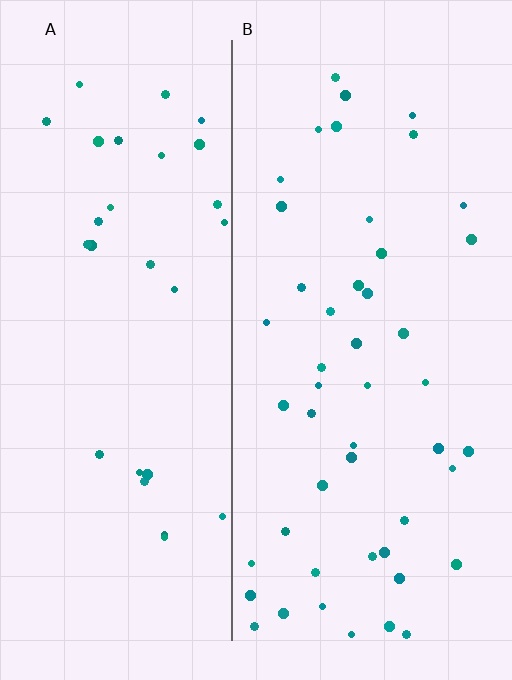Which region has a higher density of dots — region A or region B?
B (the right).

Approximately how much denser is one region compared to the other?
Approximately 1.6× — region B over region A.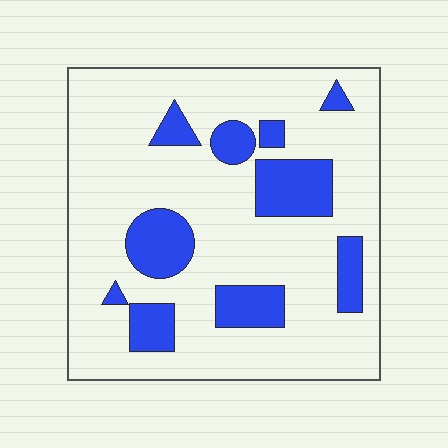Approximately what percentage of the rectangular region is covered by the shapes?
Approximately 20%.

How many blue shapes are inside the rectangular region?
10.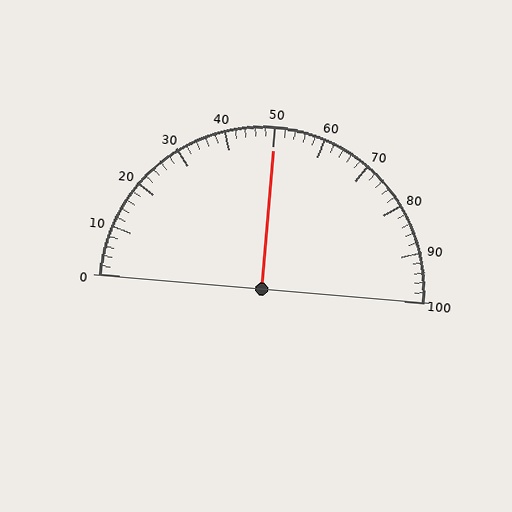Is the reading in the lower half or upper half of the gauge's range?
The reading is in the upper half of the range (0 to 100).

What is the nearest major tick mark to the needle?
The nearest major tick mark is 50.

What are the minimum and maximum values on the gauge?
The gauge ranges from 0 to 100.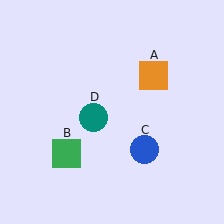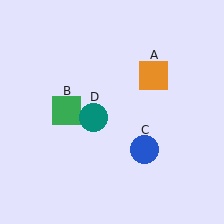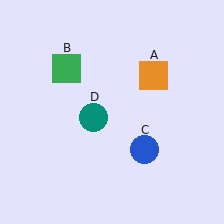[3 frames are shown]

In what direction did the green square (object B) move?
The green square (object B) moved up.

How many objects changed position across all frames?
1 object changed position: green square (object B).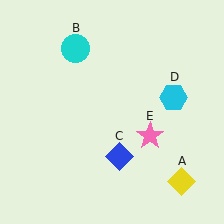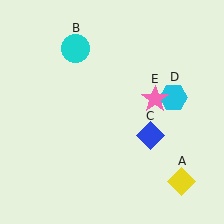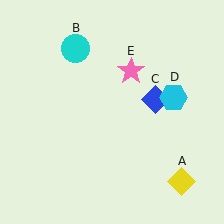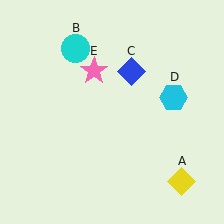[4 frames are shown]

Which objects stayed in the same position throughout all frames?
Yellow diamond (object A) and cyan circle (object B) and cyan hexagon (object D) remained stationary.